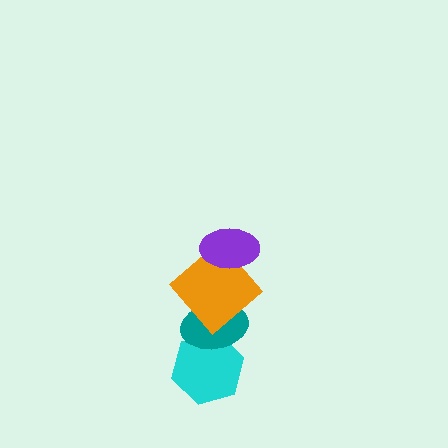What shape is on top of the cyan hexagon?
The teal ellipse is on top of the cyan hexagon.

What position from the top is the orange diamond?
The orange diamond is 2nd from the top.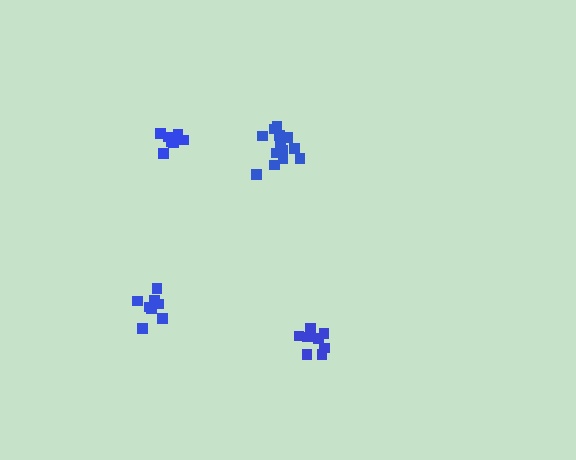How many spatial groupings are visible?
There are 4 spatial groupings.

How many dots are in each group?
Group 1: 7 dots, Group 2: 13 dots, Group 3: 9 dots, Group 4: 8 dots (37 total).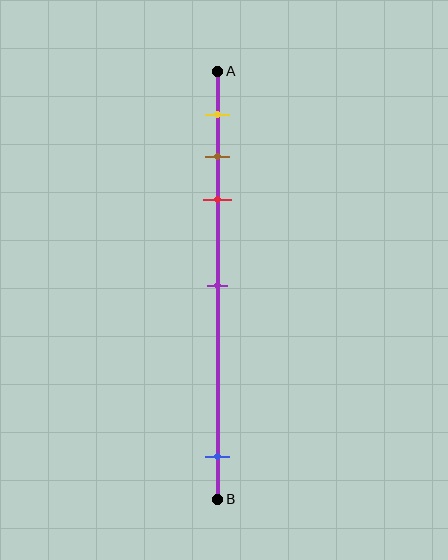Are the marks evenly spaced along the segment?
No, the marks are not evenly spaced.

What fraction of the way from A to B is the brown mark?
The brown mark is approximately 20% (0.2) of the way from A to B.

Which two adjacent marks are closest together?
The brown and red marks are the closest adjacent pair.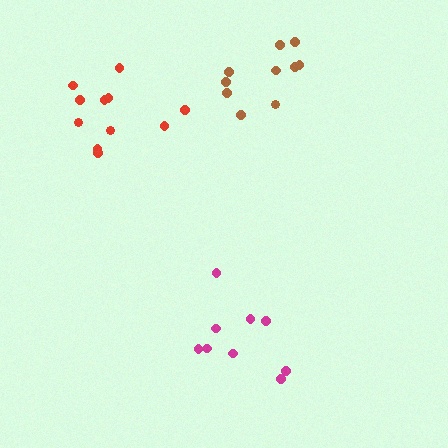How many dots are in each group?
Group 1: 11 dots, Group 2: 9 dots, Group 3: 10 dots (30 total).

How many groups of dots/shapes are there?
There are 3 groups.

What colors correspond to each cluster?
The clusters are colored: red, magenta, brown.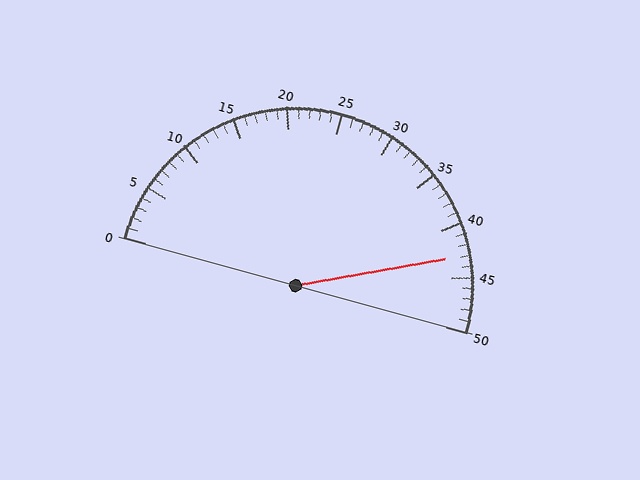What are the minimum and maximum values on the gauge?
The gauge ranges from 0 to 50.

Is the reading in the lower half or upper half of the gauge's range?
The reading is in the upper half of the range (0 to 50).